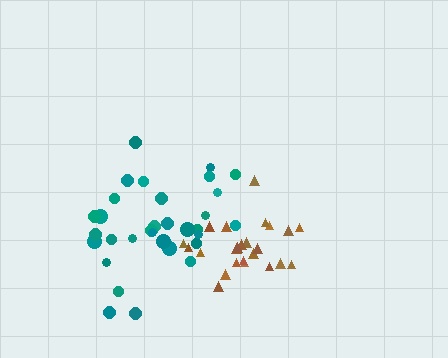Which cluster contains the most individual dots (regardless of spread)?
Teal (32).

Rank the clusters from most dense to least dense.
brown, teal.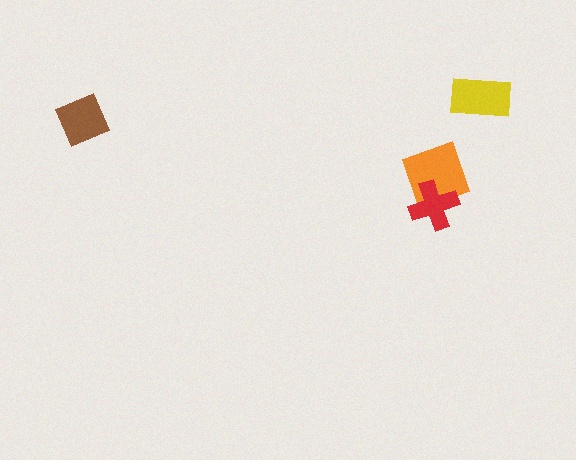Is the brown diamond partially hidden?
No, no other shape covers it.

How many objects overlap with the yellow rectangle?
0 objects overlap with the yellow rectangle.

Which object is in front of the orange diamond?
The red cross is in front of the orange diamond.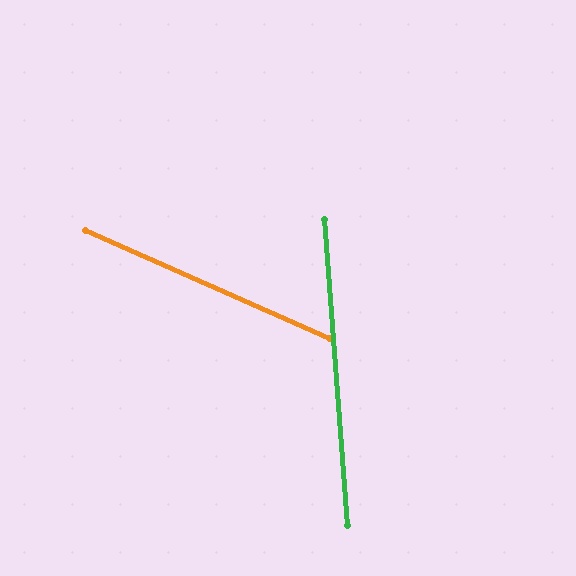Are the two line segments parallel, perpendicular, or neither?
Neither parallel nor perpendicular — they differ by about 62°.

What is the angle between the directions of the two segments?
Approximately 62 degrees.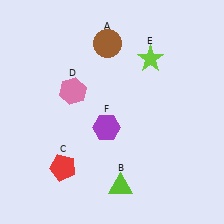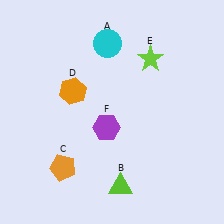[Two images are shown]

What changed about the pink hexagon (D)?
In Image 1, D is pink. In Image 2, it changed to orange.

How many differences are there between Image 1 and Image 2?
There are 3 differences between the two images.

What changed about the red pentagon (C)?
In Image 1, C is red. In Image 2, it changed to orange.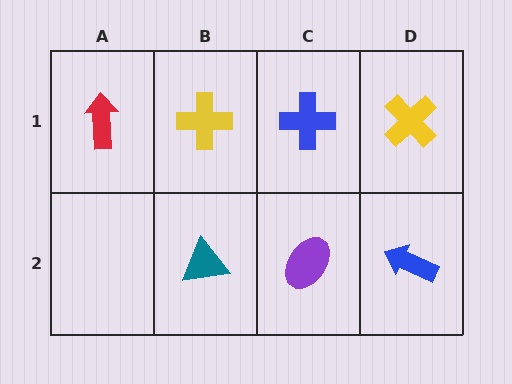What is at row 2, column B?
A teal triangle.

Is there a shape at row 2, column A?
No, that cell is empty.